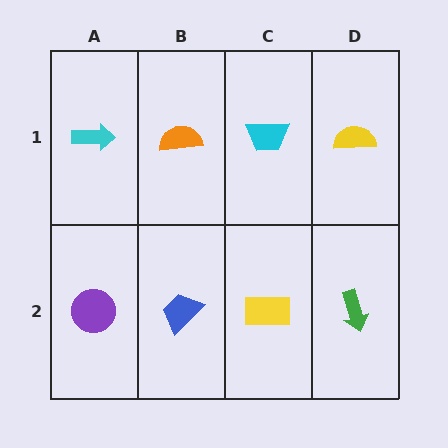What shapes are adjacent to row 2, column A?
A cyan arrow (row 1, column A), a blue trapezoid (row 2, column B).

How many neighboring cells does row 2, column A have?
2.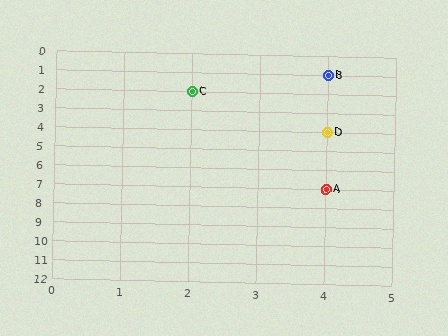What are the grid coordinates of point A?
Point A is at grid coordinates (4, 7).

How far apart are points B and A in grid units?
Points B and A are 6 rows apart.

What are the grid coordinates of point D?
Point D is at grid coordinates (4, 4).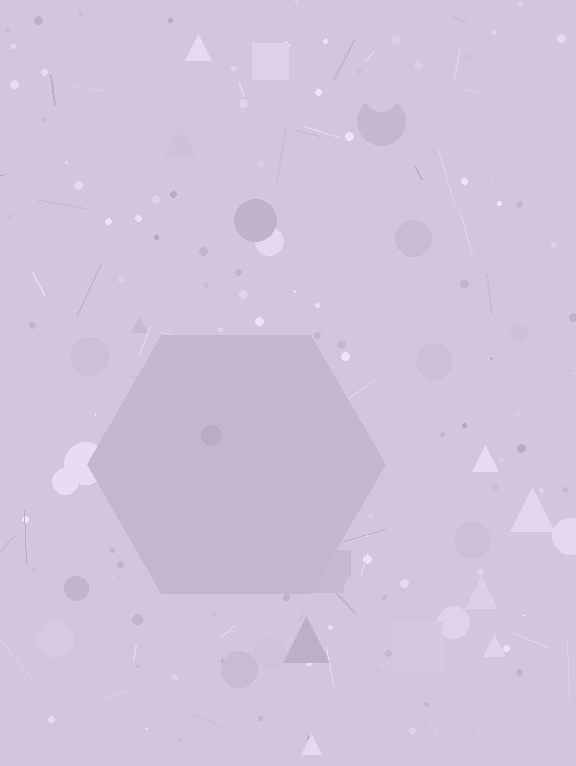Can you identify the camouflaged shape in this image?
The camouflaged shape is a hexagon.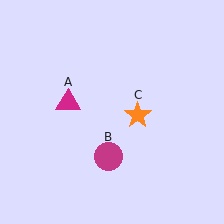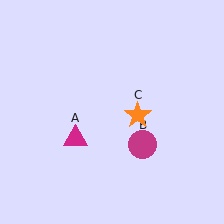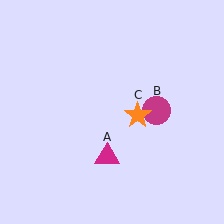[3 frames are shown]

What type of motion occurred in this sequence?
The magenta triangle (object A), magenta circle (object B) rotated counterclockwise around the center of the scene.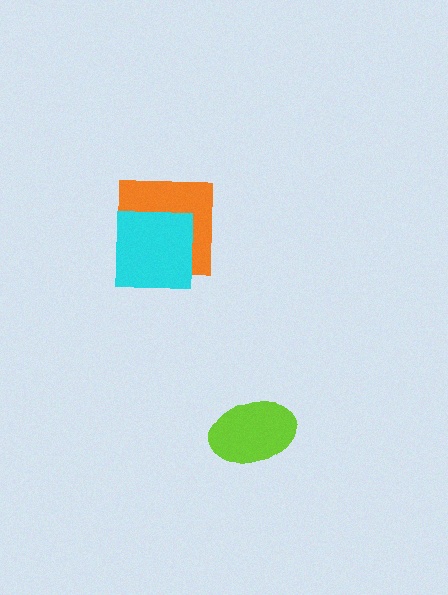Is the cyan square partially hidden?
No, no other shape covers it.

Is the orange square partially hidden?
Yes, it is partially covered by another shape.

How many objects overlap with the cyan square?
1 object overlaps with the cyan square.